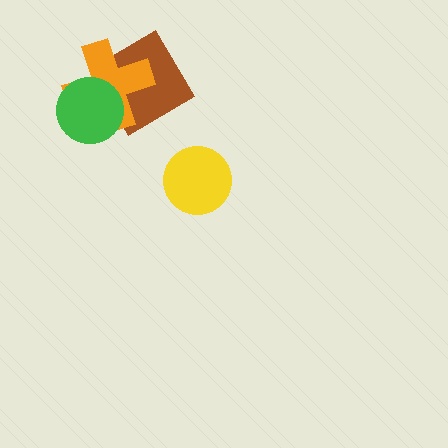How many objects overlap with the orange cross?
2 objects overlap with the orange cross.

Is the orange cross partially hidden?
Yes, it is partially covered by another shape.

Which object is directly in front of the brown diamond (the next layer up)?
The orange cross is directly in front of the brown diamond.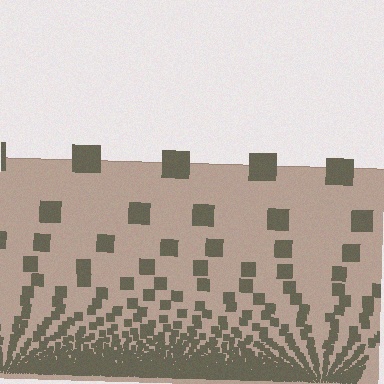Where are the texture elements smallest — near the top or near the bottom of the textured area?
Near the bottom.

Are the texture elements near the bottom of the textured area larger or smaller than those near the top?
Smaller. The gradient is inverted — elements near the bottom are smaller and denser.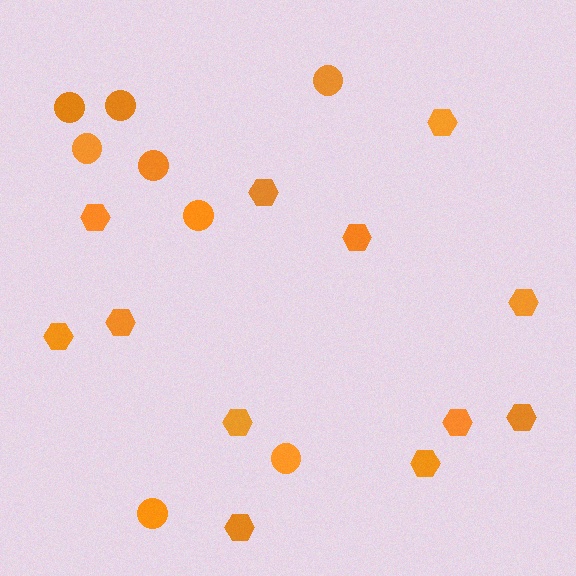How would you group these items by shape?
There are 2 groups: one group of hexagons (12) and one group of circles (8).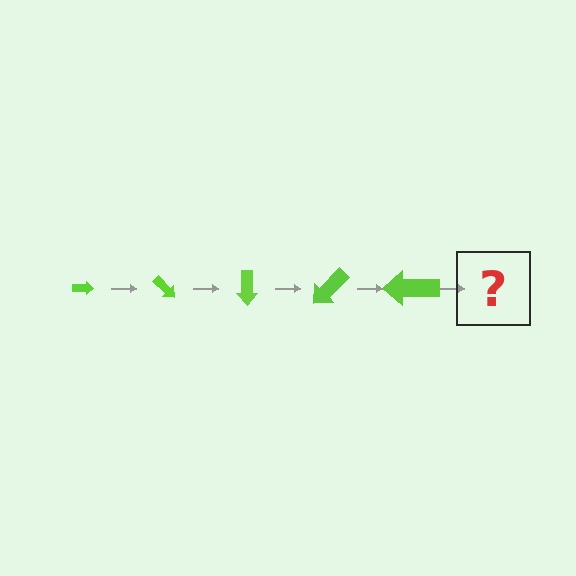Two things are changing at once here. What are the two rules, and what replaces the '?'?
The two rules are that the arrow grows larger each step and it rotates 45 degrees each step. The '?' should be an arrow, larger than the previous one and rotated 225 degrees from the start.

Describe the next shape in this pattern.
It should be an arrow, larger than the previous one and rotated 225 degrees from the start.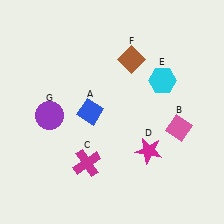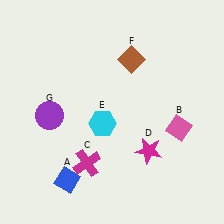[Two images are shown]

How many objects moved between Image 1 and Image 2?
2 objects moved between the two images.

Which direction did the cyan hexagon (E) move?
The cyan hexagon (E) moved left.